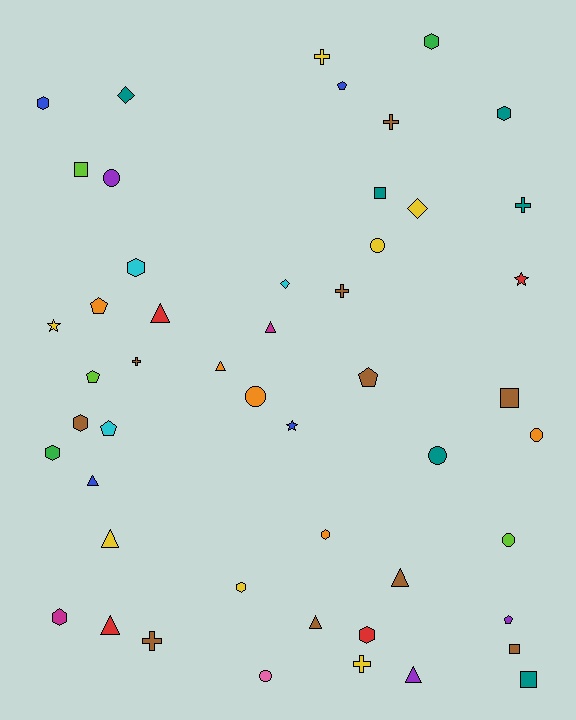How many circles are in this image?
There are 7 circles.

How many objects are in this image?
There are 50 objects.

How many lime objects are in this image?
There are 3 lime objects.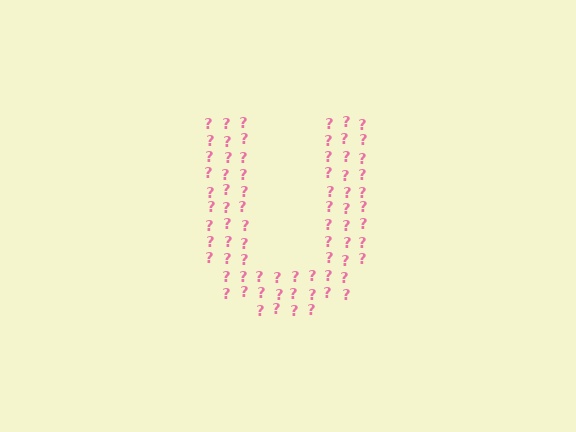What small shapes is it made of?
It is made of small question marks.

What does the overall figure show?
The overall figure shows the letter U.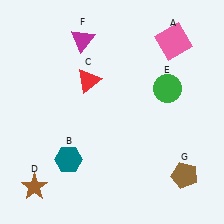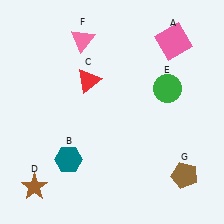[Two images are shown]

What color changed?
The triangle (F) changed from magenta in Image 1 to pink in Image 2.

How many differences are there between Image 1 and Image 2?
There is 1 difference between the two images.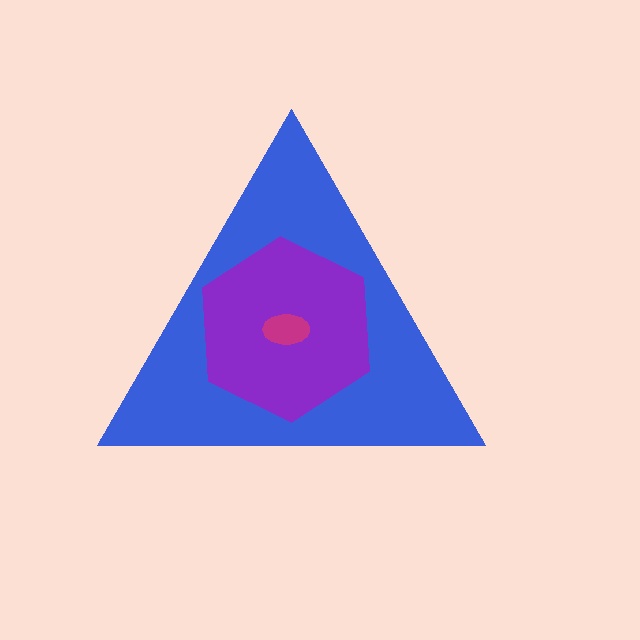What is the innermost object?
The magenta ellipse.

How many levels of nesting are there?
3.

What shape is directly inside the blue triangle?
The purple hexagon.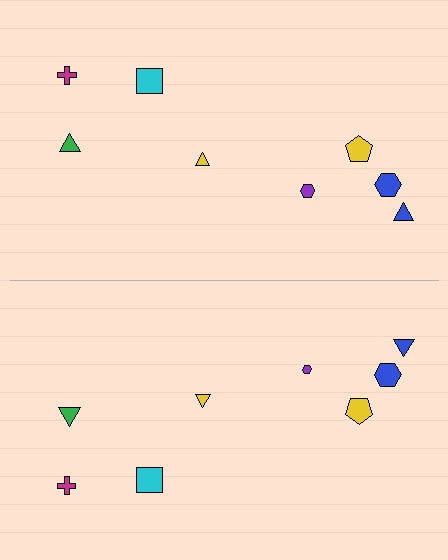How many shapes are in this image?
There are 16 shapes in this image.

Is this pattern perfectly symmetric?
No, the pattern is not perfectly symmetric. The purple hexagon on the bottom side has a different size than its mirror counterpart.